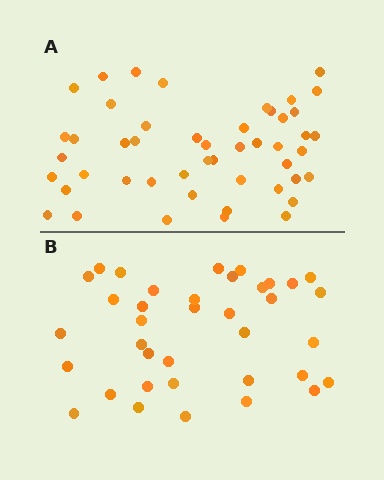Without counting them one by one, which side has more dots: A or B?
Region A (the top region) has more dots.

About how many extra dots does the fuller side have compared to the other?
Region A has roughly 12 or so more dots than region B.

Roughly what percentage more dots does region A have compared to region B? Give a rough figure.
About 30% more.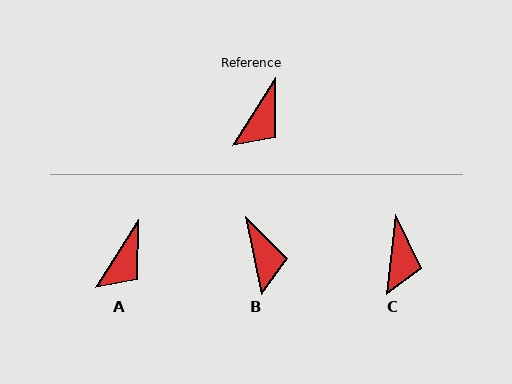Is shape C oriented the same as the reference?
No, it is off by about 27 degrees.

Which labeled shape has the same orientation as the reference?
A.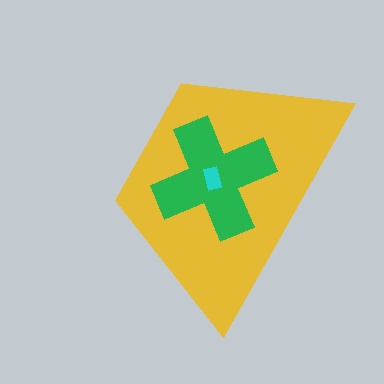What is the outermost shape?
The yellow trapezoid.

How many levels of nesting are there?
3.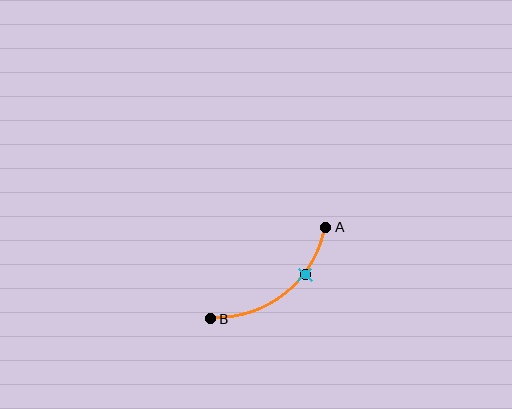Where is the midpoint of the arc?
The arc midpoint is the point on the curve farthest from the straight line joining A and B. It sits below and to the right of that line.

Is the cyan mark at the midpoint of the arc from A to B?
No. The cyan mark lies on the arc but is closer to endpoint A. The arc midpoint would be at the point on the curve equidistant along the arc from both A and B.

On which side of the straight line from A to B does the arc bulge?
The arc bulges below and to the right of the straight line connecting A and B.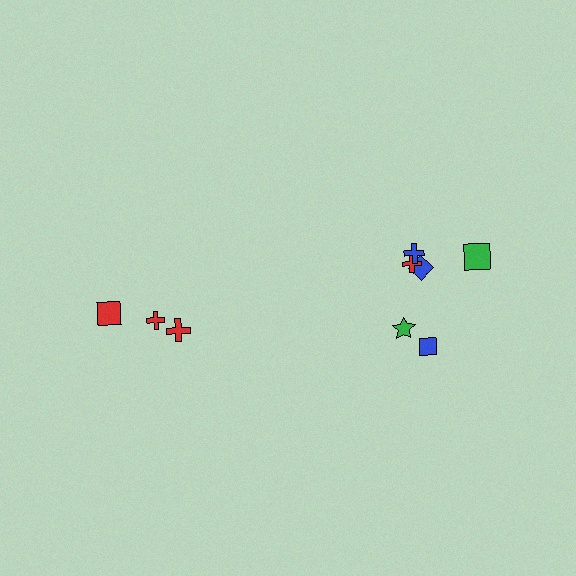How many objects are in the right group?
There are 6 objects.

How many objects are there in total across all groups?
There are 9 objects.